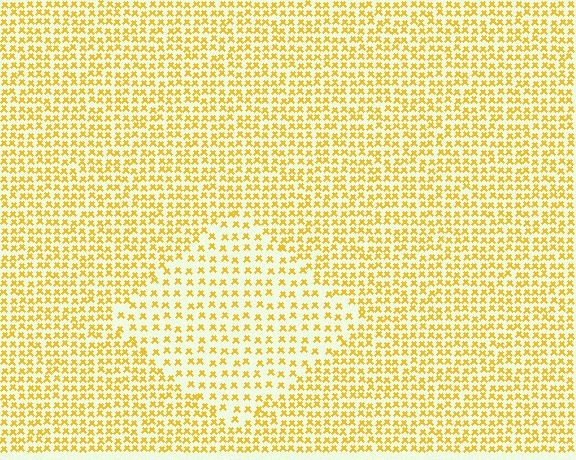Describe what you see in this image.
The image contains small yellow elements arranged at two different densities. A diamond-shaped region is visible where the elements are less densely packed than the surrounding area.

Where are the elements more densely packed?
The elements are more densely packed outside the diamond boundary.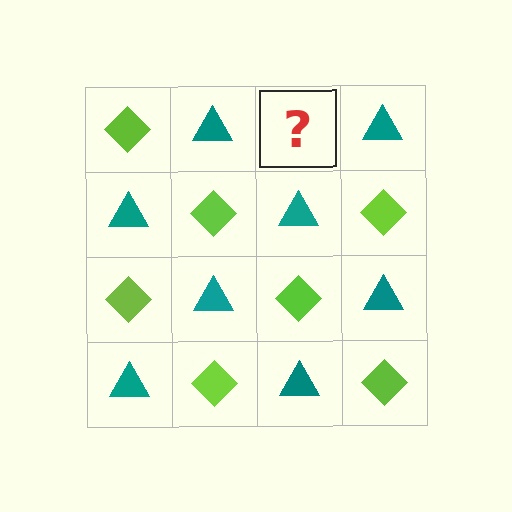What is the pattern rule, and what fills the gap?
The rule is that it alternates lime diamond and teal triangle in a checkerboard pattern. The gap should be filled with a lime diamond.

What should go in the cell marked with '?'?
The missing cell should contain a lime diamond.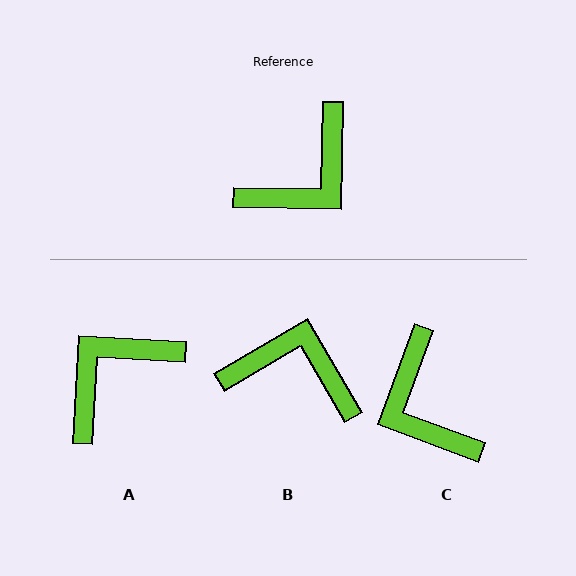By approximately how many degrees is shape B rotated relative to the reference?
Approximately 121 degrees counter-clockwise.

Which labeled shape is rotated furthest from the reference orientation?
A, about 178 degrees away.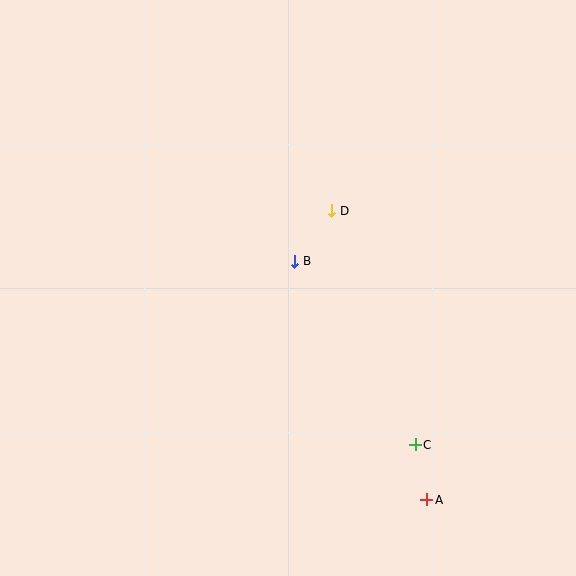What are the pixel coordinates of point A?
Point A is at (427, 500).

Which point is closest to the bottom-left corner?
Point B is closest to the bottom-left corner.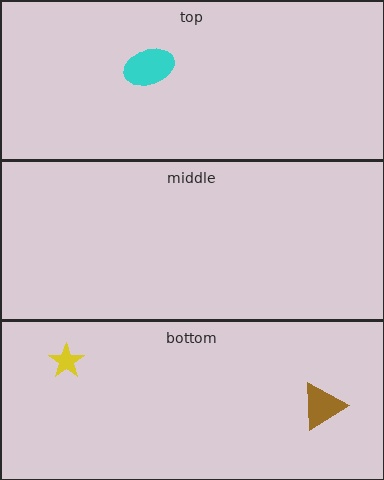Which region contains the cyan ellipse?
The top region.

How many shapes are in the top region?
1.